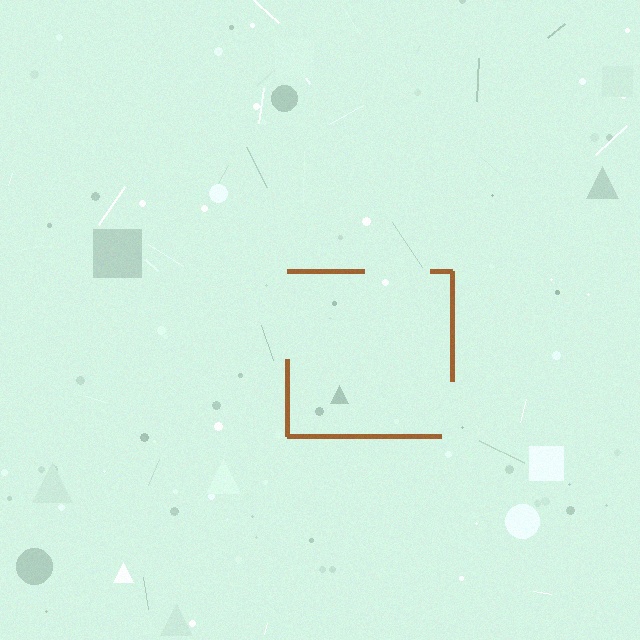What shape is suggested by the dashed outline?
The dashed outline suggests a square.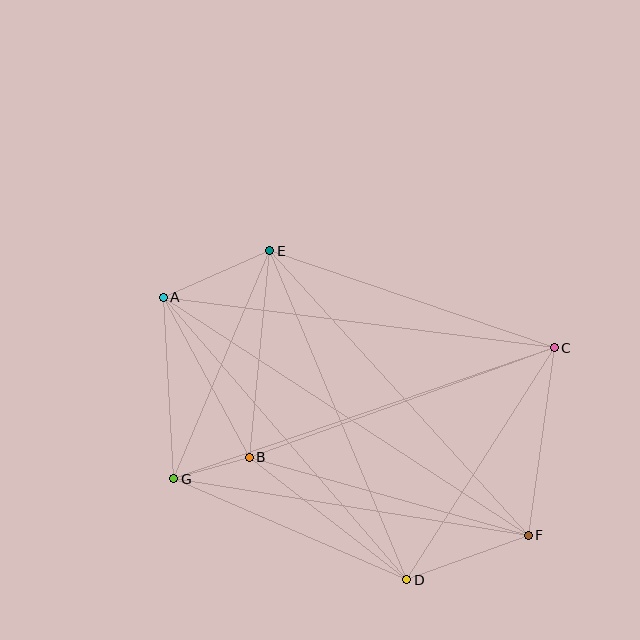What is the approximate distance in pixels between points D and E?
The distance between D and E is approximately 356 pixels.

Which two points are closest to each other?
Points B and G are closest to each other.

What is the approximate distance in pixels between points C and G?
The distance between C and G is approximately 402 pixels.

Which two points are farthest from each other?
Points A and F are farthest from each other.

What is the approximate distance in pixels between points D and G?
The distance between D and G is approximately 254 pixels.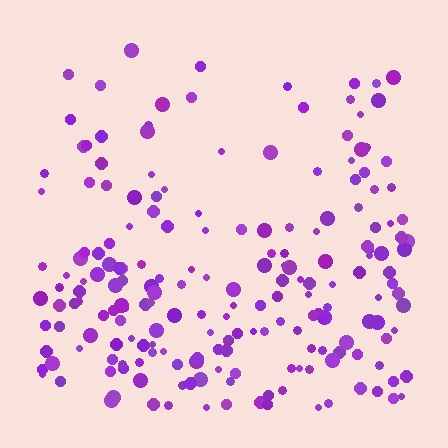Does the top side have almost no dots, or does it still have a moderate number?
Still a moderate number, just noticeably fewer than the bottom.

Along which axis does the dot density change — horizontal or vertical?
Vertical.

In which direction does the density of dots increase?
From top to bottom, with the bottom side densest.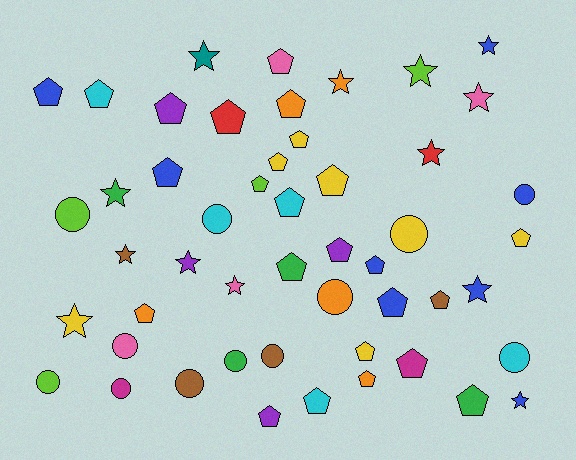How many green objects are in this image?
There are 4 green objects.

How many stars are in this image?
There are 13 stars.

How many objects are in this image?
There are 50 objects.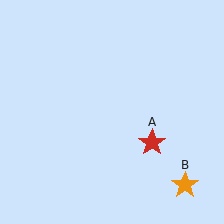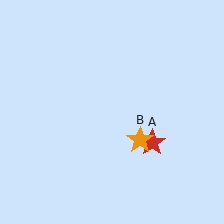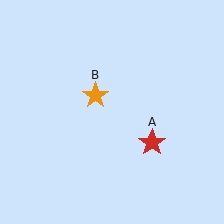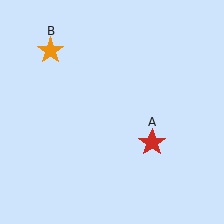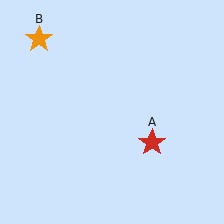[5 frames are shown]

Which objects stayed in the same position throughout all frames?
Red star (object A) remained stationary.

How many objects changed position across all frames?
1 object changed position: orange star (object B).